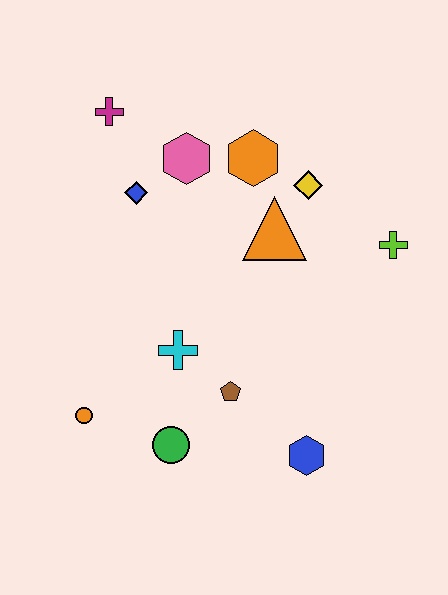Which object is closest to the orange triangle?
The yellow diamond is closest to the orange triangle.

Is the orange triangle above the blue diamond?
No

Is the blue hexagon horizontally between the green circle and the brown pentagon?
No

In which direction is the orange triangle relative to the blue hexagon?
The orange triangle is above the blue hexagon.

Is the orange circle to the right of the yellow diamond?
No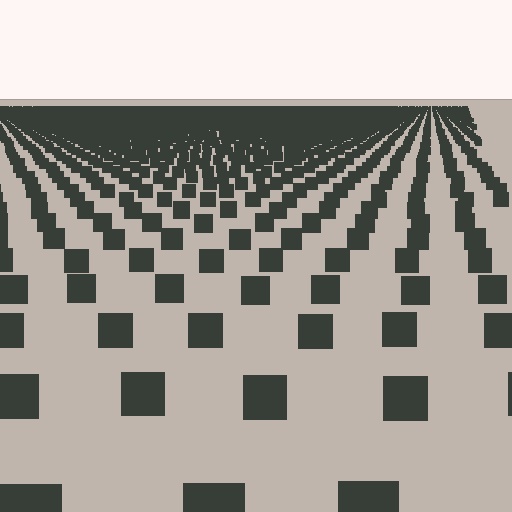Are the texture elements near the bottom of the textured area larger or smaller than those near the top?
Larger. Near the bottom, elements are closer to the viewer and appear at a bigger on-screen size.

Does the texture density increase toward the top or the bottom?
Density increases toward the top.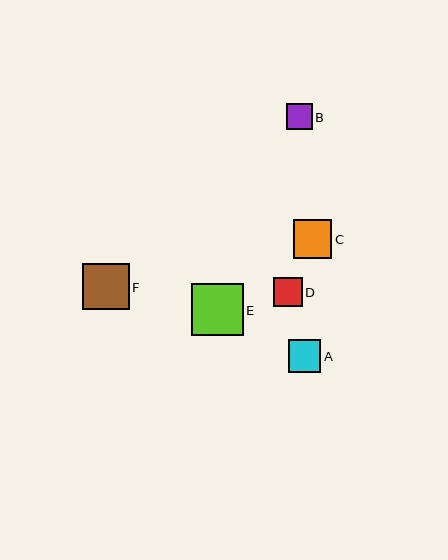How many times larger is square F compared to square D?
Square F is approximately 1.7 times the size of square D.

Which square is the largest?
Square E is the largest with a size of approximately 51 pixels.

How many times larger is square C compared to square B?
Square C is approximately 1.5 times the size of square B.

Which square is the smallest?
Square B is the smallest with a size of approximately 25 pixels.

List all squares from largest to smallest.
From largest to smallest: E, F, C, A, D, B.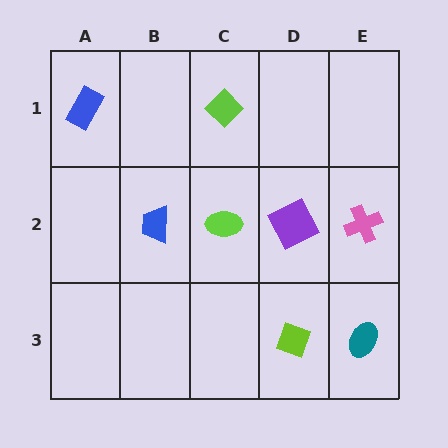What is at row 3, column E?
A teal ellipse.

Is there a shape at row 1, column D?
No, that cell is empty.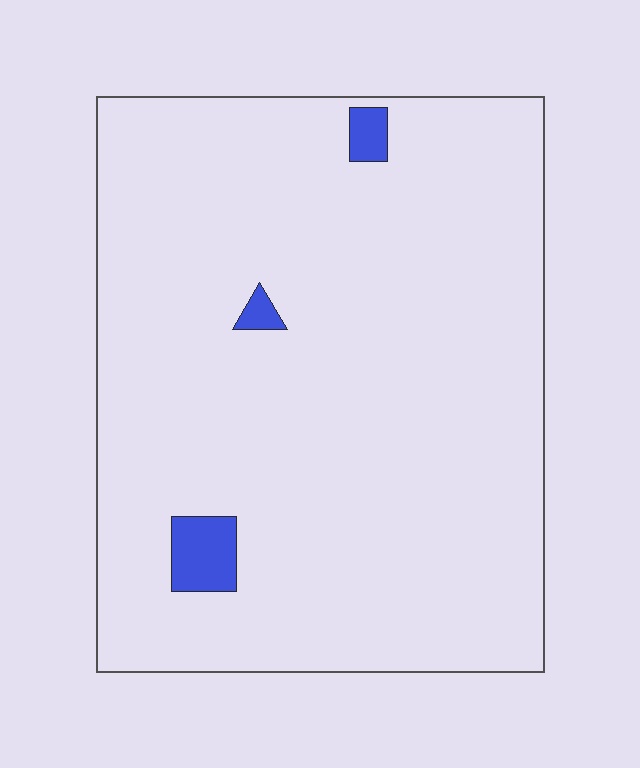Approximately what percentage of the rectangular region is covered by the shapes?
Approximately 5%.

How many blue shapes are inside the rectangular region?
3.